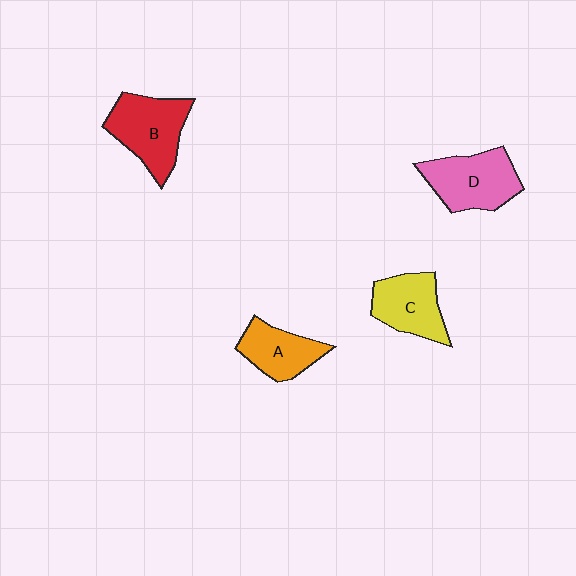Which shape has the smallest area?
Shape A (orange).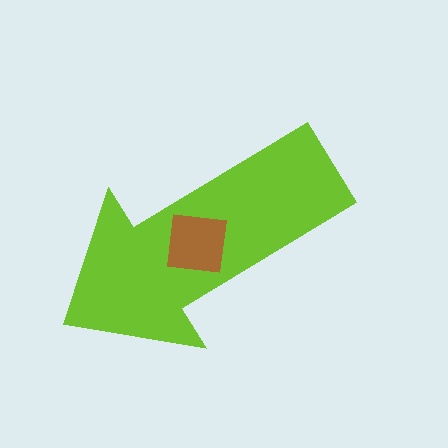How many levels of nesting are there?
2.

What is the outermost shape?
The lime arrow.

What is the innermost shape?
The brown square.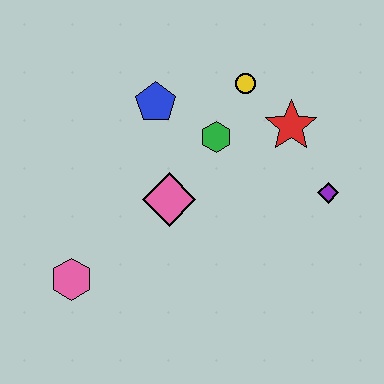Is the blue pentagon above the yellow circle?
No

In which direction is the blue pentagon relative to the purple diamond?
The blue pentagon is to the left of the purple diamond.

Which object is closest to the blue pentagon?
The green hexagon is closest to the blue pentagon.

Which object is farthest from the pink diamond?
The purple diamond is farthest from the pink diamond.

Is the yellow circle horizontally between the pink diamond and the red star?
Yes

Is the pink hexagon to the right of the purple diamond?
No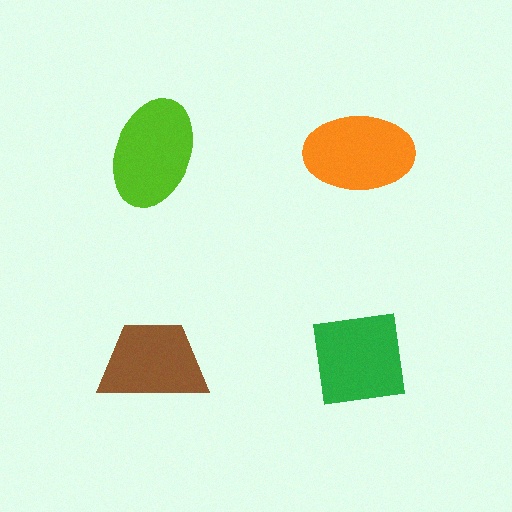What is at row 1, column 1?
A lime ellipse.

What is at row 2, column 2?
A green square.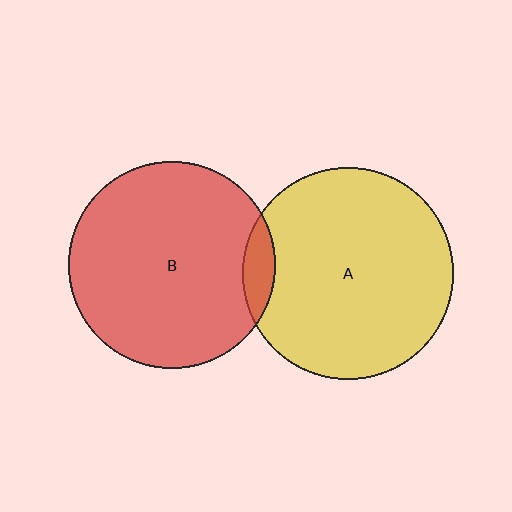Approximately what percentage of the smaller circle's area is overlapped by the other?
Approximately 10%.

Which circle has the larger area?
Circle A (yellow).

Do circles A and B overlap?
Yes.